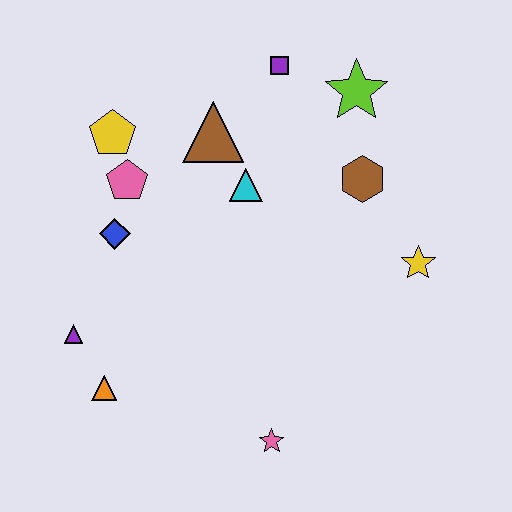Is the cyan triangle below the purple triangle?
No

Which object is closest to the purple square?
The lime star is closest to the purple square.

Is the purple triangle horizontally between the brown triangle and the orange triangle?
No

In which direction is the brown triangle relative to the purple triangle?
The brown triangle is above the purple triangle.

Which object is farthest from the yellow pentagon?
The pink star is farthest from the yellow pentagon.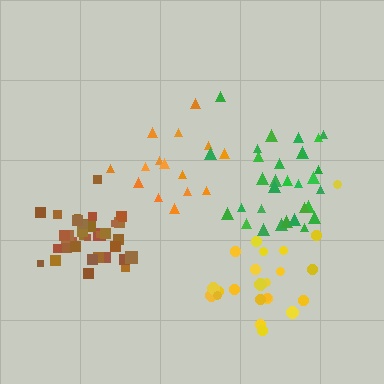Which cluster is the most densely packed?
Brown.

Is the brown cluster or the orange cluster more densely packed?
Brown.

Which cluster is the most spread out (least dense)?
Orange.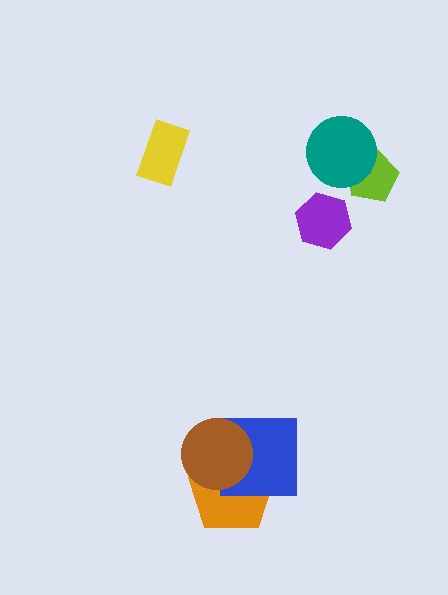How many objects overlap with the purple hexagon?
0 objects overlap with the purple hexagon.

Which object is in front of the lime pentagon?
The teal circle is in front of the lime pentagon.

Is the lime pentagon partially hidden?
Yes, it is partially covered by another shape.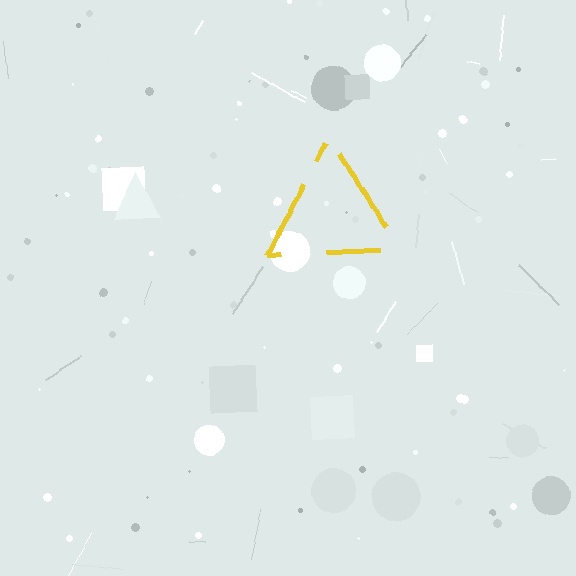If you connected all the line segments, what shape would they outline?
They would outline a triangle.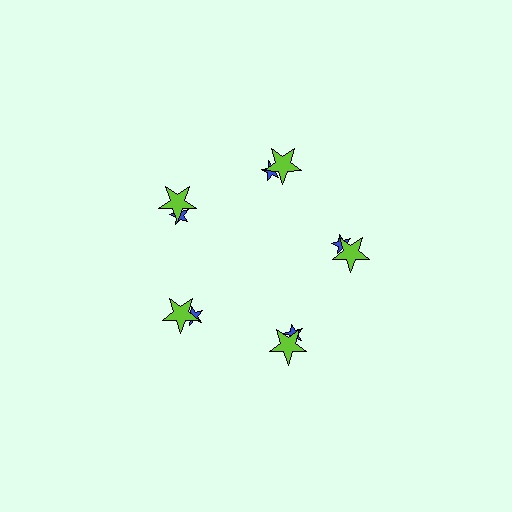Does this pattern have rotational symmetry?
Yes, this pattern has 5-fold rotational symmetry. It looks the same after rotating 72 degrees around the center.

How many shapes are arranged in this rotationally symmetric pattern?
There are 10 shapes, arranged in 5 groups of 2.